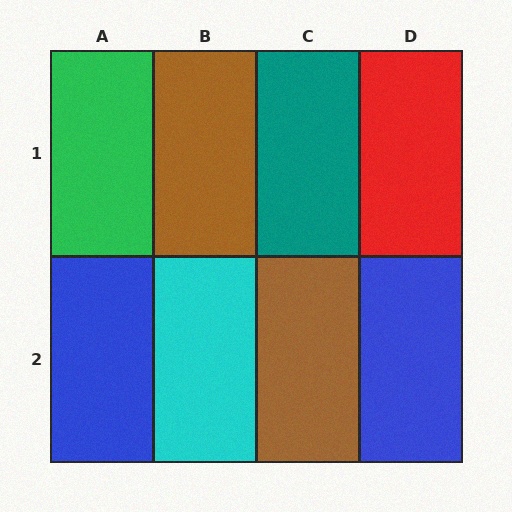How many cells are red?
1 cell is red.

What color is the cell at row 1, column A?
Green.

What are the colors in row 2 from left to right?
Blue, cyan, brown, blue.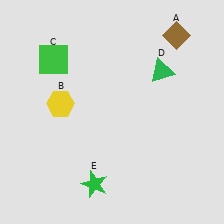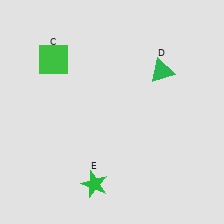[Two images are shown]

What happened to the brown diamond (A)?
The brown diamond (A) was removed in Image 2. It was in the top-right area of Image 1.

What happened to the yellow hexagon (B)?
The yellow hexagon (B) was removed in Image 2. It was in the top-left area of Image 1.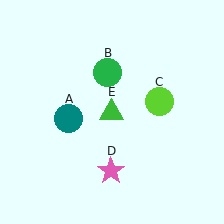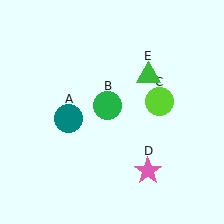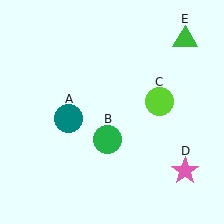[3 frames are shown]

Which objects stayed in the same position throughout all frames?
Teal circle (object A) and lime circle (object C) remained stationary.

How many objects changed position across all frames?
3 objects changed position: green circle (object B), pink star (object D), green triangle (object E).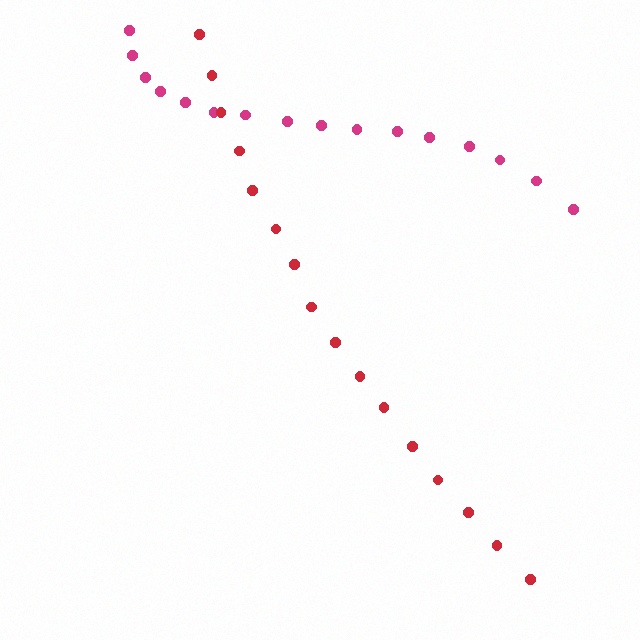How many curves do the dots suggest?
There are 2 distinct paths.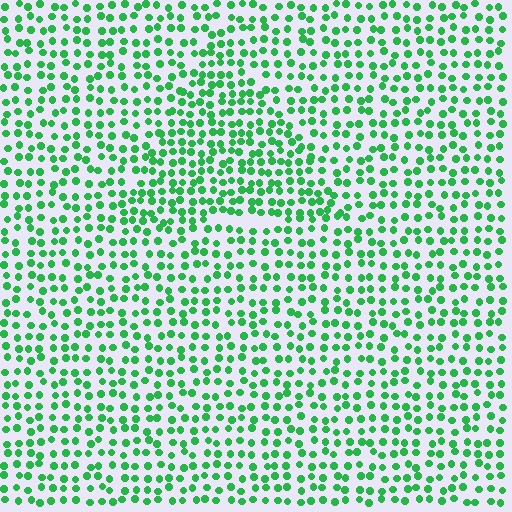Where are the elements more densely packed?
The elements are more densely packed inside the triangle boundary.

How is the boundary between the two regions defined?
The boundary is defined by a change in element density (approximately 1.4x ratio). All elements are the same color, size, and shape.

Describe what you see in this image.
The image contains small green elements arranged at two different densities. A triangle-shaped region is visible where the elements are more densely packed than the surrounding area.